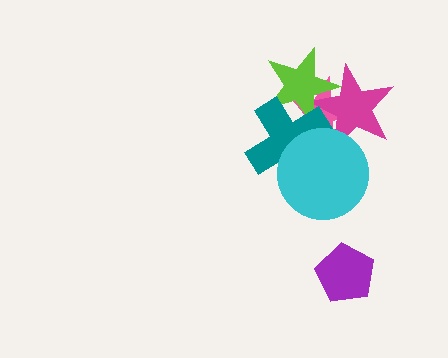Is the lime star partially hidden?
Yes, it is partially covered by another shape.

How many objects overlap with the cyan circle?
3 objects overlap with the cyan circle.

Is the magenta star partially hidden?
Yes, it is partially covered by another shape.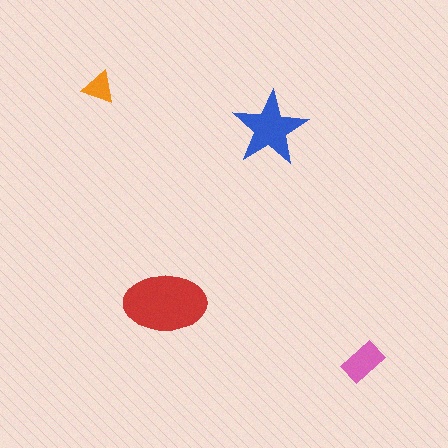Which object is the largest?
The red ellipse.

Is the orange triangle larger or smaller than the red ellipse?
Smaller.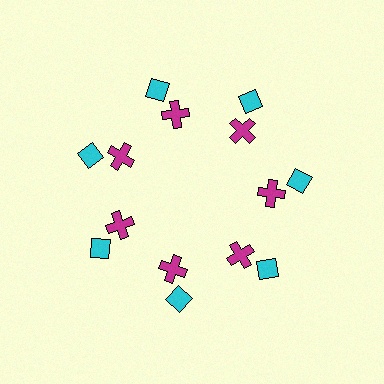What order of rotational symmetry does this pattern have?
This pattern has 7-fold rotational symmetry.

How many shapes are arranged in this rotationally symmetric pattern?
There are 14 shapes, arranged in 7 groups of 2.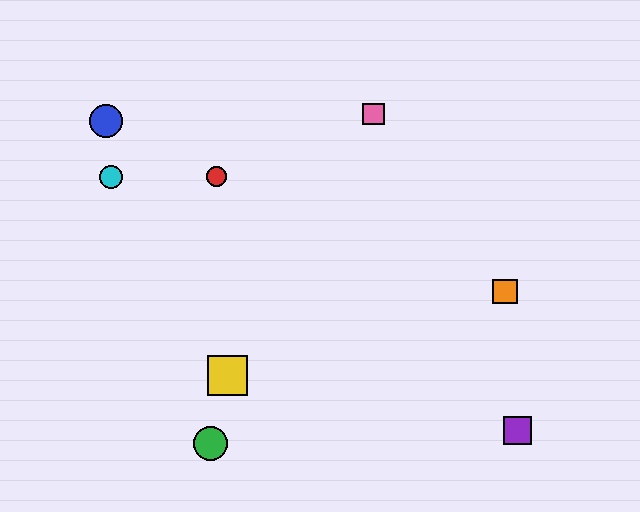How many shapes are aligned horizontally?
2 shapes (the red circle, the cyan circle) are aligned horizontally.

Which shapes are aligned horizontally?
The red circle, the cyan circle are aligned horizontally.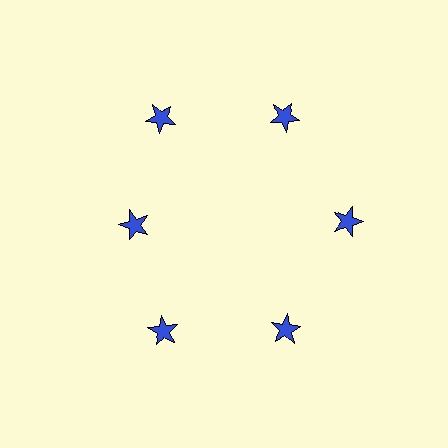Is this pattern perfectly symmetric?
No. The 6 blue stars are arranged in a ring, but one element near the 9 o'clock position is pulled inward toward the center, breaking the 6-fold rotational symmetry.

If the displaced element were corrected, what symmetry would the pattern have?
It would have 6-fold rotational symmetry — the pattern would map onto itself every 60 degrees.